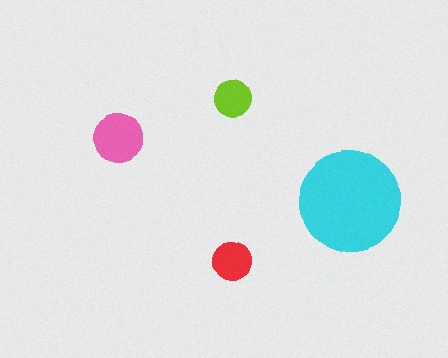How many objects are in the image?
There are 4 objects in the image.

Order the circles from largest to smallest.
the cyan one, the pink one, the red one, the lime one.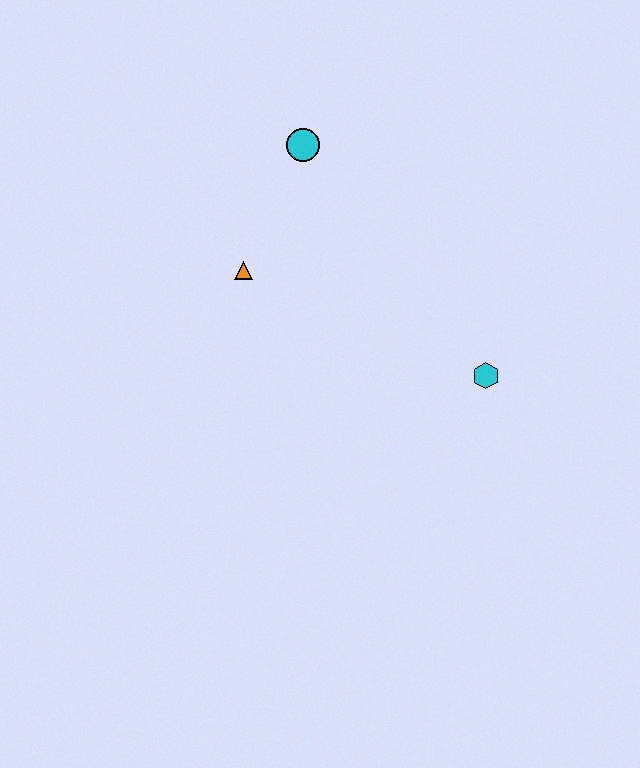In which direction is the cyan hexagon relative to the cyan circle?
The cyan hexagon is below the cyan circle.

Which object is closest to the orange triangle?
The cyan circle is closest to the orange triangle.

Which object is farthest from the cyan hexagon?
The cyan circle is farthest from the cyan hexagon.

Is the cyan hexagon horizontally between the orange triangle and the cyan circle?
No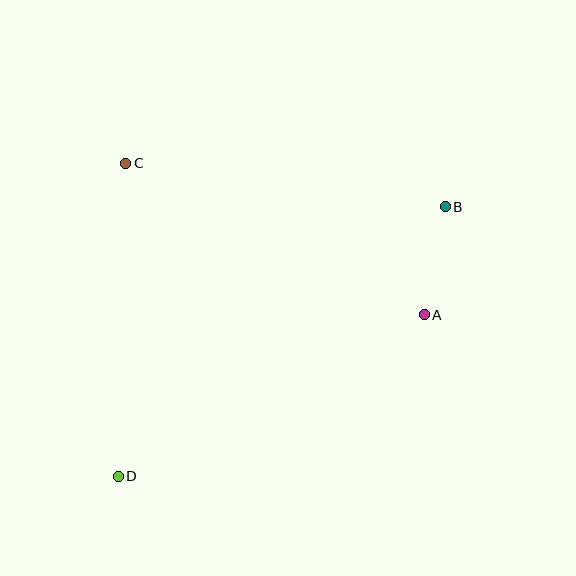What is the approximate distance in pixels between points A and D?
The distance between A and D is approximately 346 pixels.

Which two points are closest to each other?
Points A and B are closest to each other.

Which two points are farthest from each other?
Points B and D are farthest from each other.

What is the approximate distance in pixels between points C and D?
The distance between C and D is approximately 313 pixels.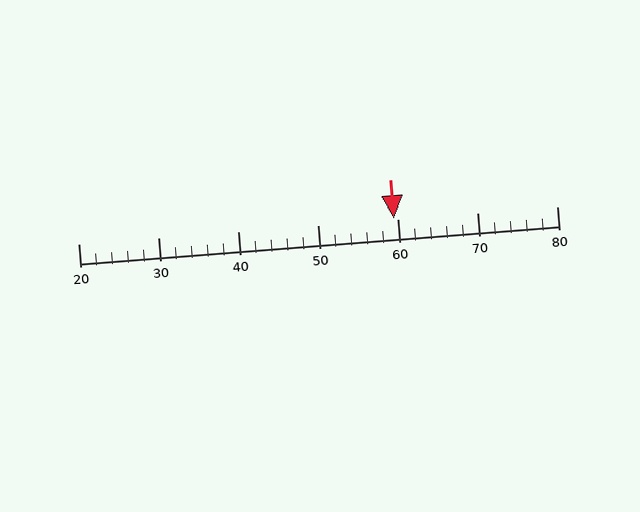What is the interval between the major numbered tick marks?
The major tick marks are spaced 10 units apart.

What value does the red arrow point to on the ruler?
The red arrow points to approximately 60.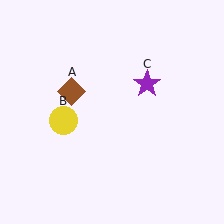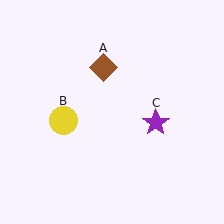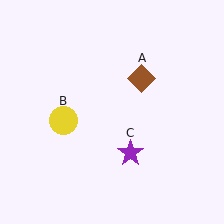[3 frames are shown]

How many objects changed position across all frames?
2 objects changed position: brown diamond (object A), purple star (object C).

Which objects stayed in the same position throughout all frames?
Yellow circle (object B) remained stationary.